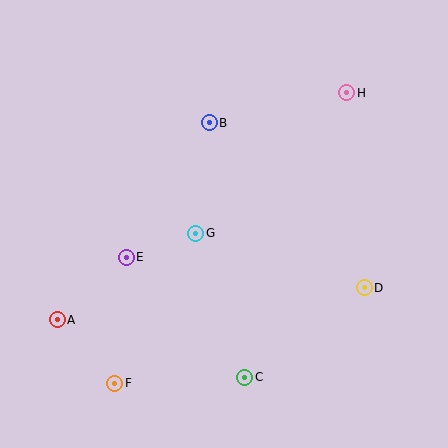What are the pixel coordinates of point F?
Point F is at (115, 383).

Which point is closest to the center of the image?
Point G at (196, 233) is closest to the center.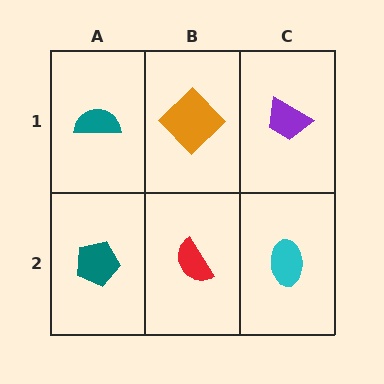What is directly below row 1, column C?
A cyan ellipse.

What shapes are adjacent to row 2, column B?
An orange diamond (row 1, column B), a teal pentagon (row 2, column A), a cyan ellipse (row 2, column C).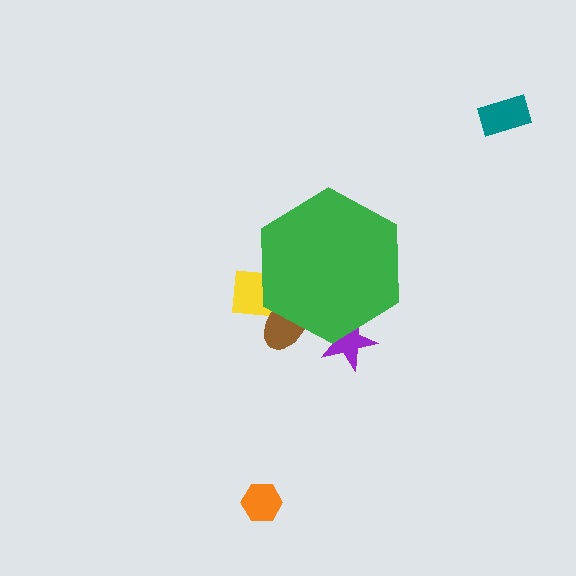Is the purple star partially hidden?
Yes, the purple star is partially hidden behind the green hexagon.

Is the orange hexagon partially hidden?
No, the orange hexagon is fully visible.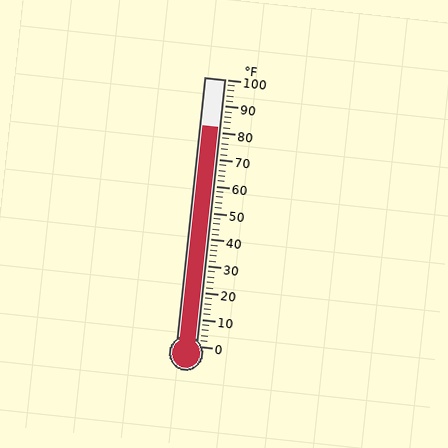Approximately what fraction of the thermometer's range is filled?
The thermometer is filled to approximately 80% of its range.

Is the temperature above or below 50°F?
The temperature is above 50°F.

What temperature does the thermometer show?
The thermometer shows approximately 82°F.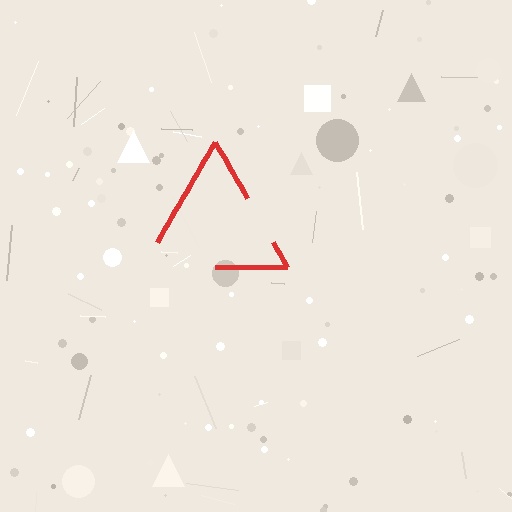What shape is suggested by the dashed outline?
The dashed outline suggests a triangle.